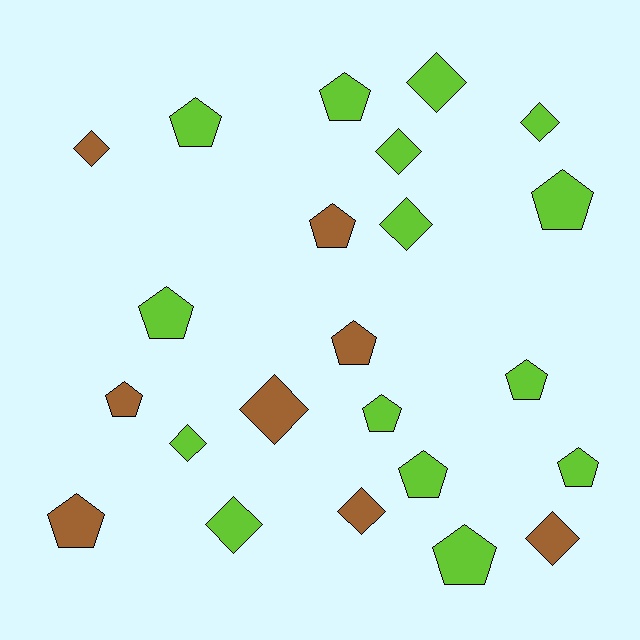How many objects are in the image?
There are 23 objects.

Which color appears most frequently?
Lime, with 15 objects.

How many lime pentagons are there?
There are 9 lime pentagons.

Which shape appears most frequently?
Pentagon, with 13 objects.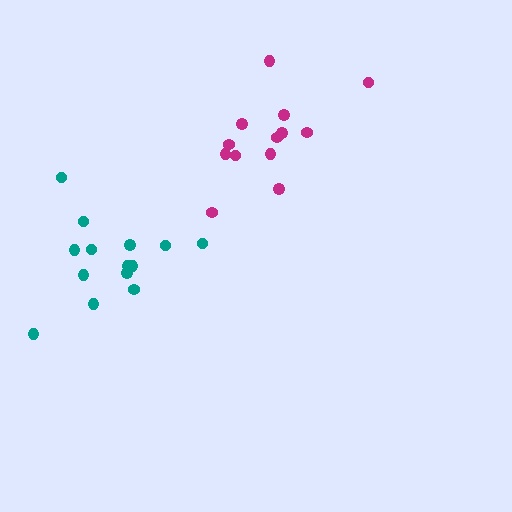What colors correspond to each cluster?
The clusters are colored: magenta, teal.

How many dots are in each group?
Group 1: 13 dots, Group 2: 14 dots (27 total).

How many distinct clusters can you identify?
There are 2 distinct clusters.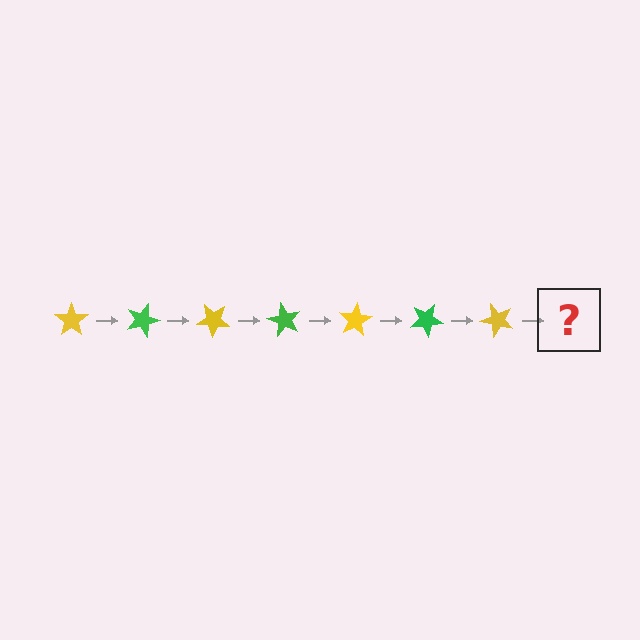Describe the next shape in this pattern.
It should be a green star, rotated 140 degrees from the start.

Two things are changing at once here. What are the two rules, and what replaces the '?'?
The two rules are that it rotates 20 degrees each step and the color cycles through yellow and green. The '?' should be a green star, rotated 140 degrees from the start.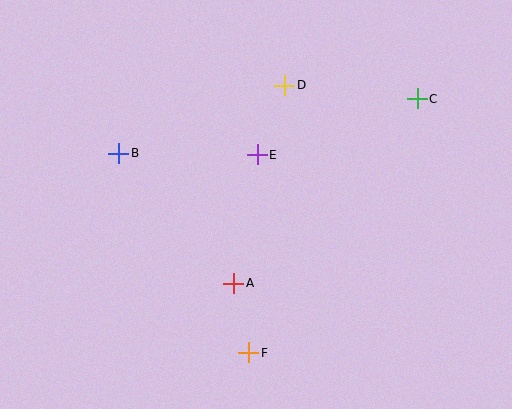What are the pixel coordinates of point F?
Point F is at (249, 353).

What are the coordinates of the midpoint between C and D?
The midpoint between C and D is at (351, 92).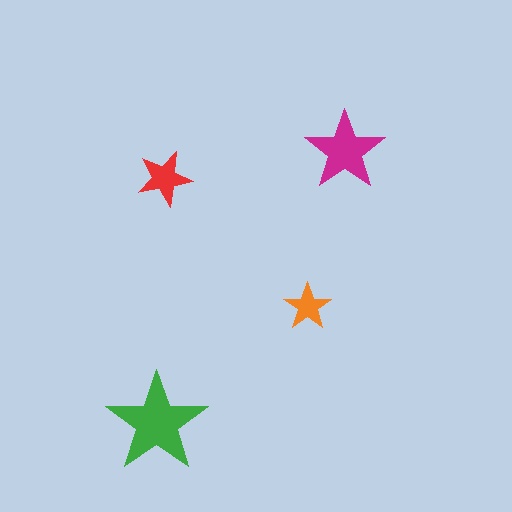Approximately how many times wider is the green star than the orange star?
About 2 times wider.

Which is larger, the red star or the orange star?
The red one.